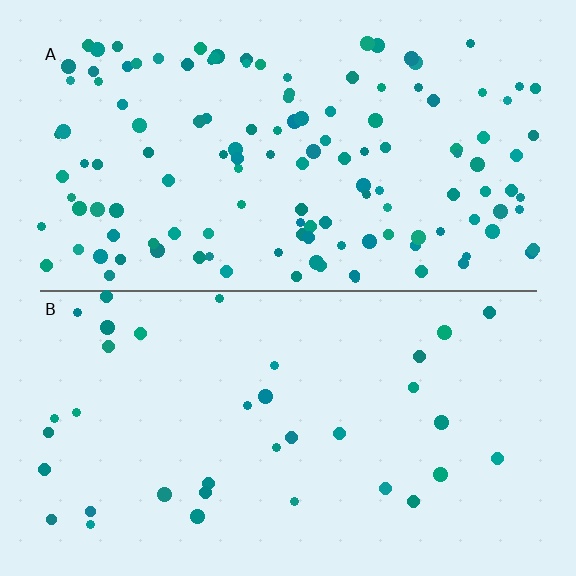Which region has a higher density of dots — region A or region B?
A (the top).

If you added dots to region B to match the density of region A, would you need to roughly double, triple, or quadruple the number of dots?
Approximately quadruple.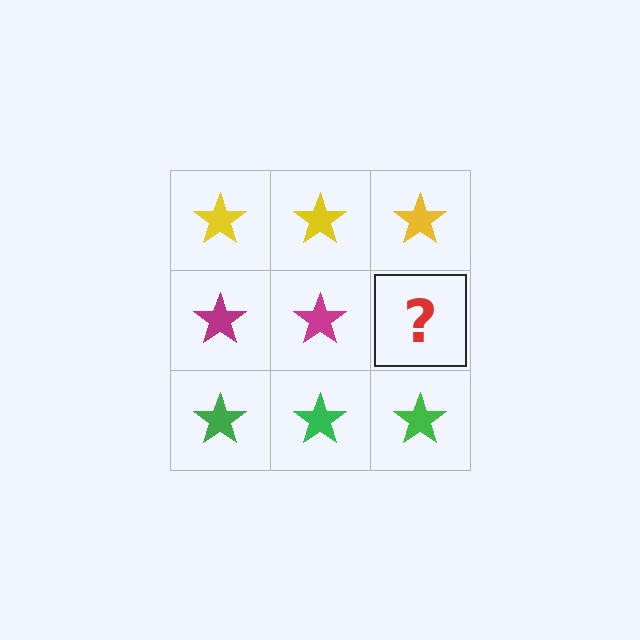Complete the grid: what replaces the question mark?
The question mark should be replaced with a magenta star.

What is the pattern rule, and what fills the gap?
The rule is that each row has a consistent color. The gap should be filled with a magenta star.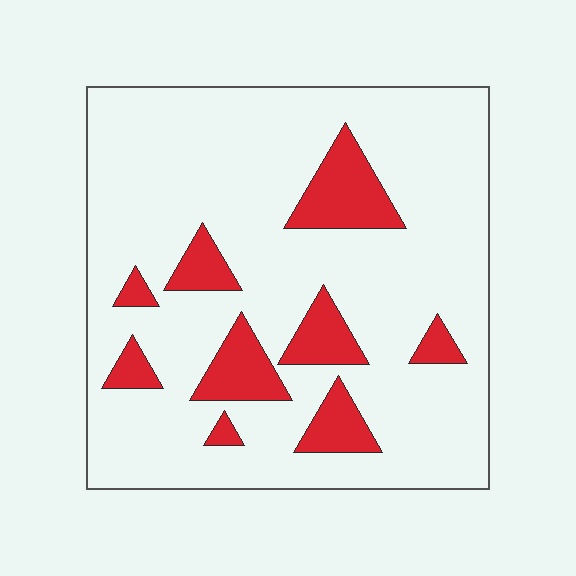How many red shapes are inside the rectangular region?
9.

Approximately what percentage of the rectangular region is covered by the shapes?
Approximately 15%.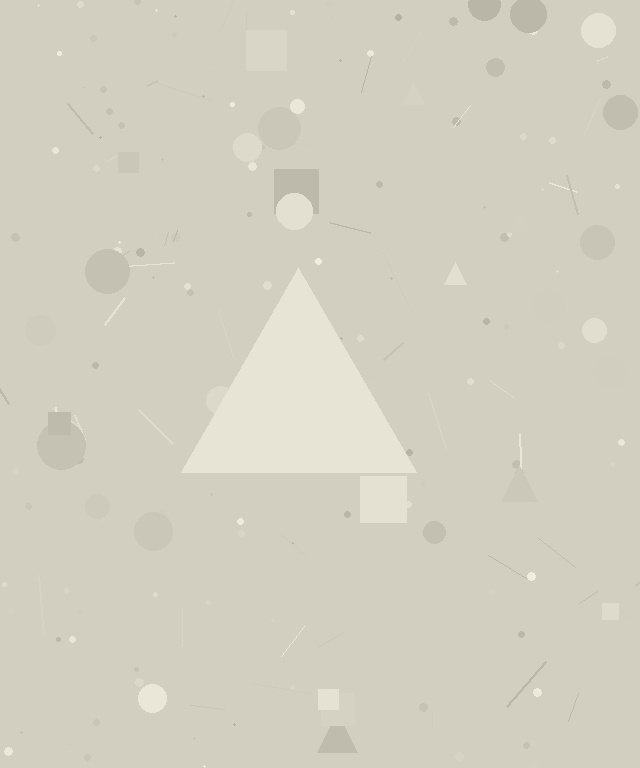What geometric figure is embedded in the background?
A triangle is embedded in the background.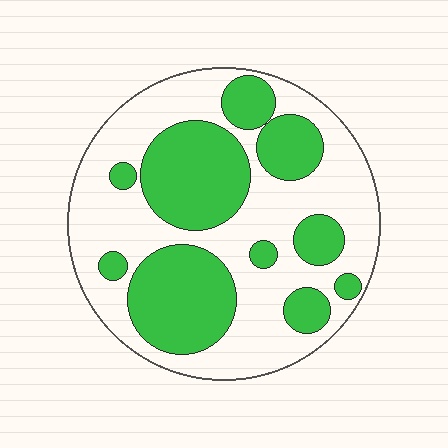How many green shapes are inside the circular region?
10.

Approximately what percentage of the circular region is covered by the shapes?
Approximately 40%.